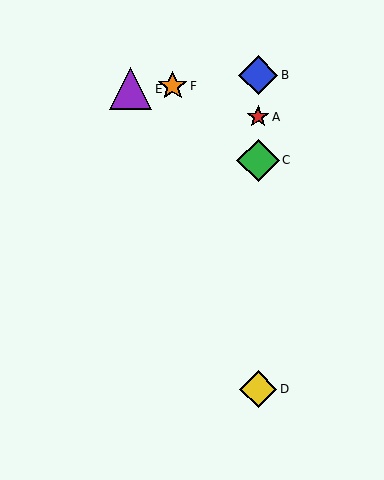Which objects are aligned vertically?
Objects A, B, C, D are aligned vertically.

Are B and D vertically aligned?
Yes, both are at x≈258.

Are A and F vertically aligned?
No, A is at x≈258 and F is at x≈173.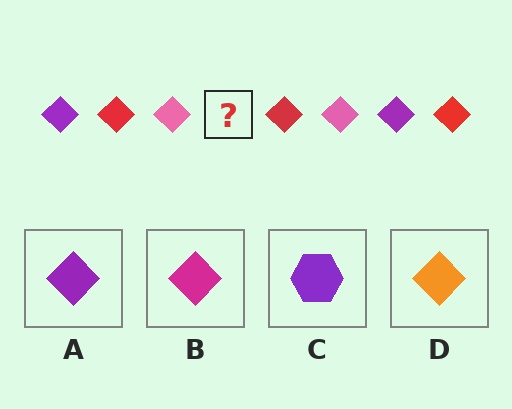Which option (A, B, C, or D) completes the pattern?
A.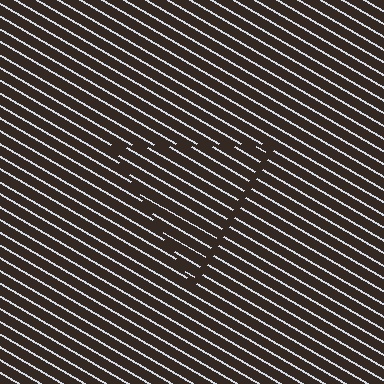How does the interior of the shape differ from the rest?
The interior of the shape contains the same grating, shifted by half a period — the contour is defined by the phase discontinuity where line-ends from the inner and outer gratings abut.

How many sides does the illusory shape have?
3 sides — the line-ends trace a triangle.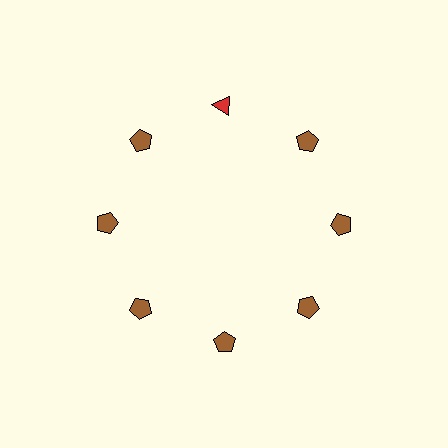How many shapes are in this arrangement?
There are 8 shapes arranged in a ring pattern.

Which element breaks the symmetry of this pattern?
The red triangle at roughly the 12 o'clock position breaks the symmetry. All other shapes are brown pentagons.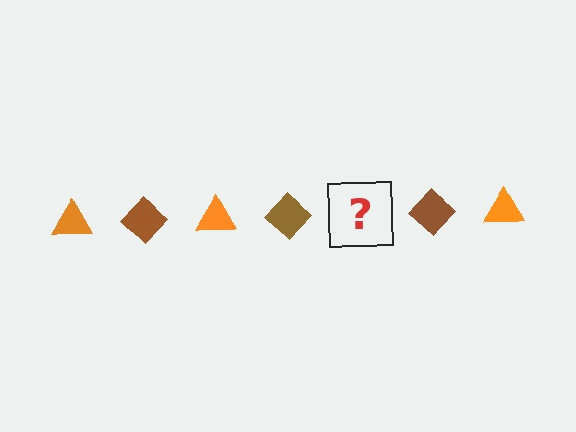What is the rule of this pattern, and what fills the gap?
The rule is that the pattern alternates between orange triangle and brown diamond. The gap should be filled with an orange triangle.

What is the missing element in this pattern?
The missing element is an orange triangle.